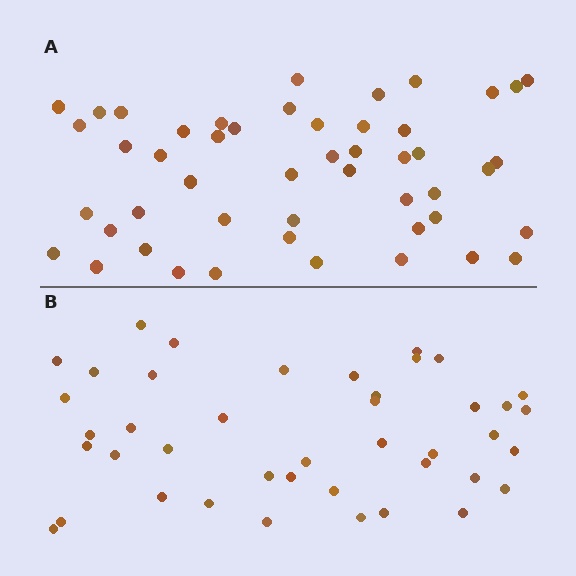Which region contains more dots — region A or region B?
Region A (the top region) has more dots.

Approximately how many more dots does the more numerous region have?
Region A has roughly 8 or so more dots than region B.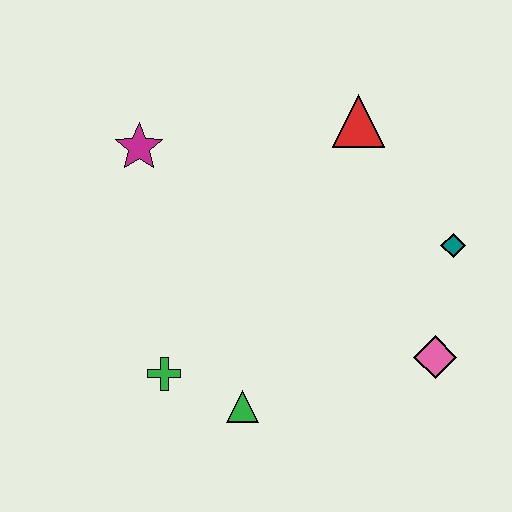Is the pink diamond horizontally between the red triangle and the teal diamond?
Yes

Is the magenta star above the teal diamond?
Yes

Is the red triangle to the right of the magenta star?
Yes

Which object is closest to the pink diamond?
The teal diamond is closest to the pink diamond.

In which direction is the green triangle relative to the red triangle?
The green triangle is below the red triangle.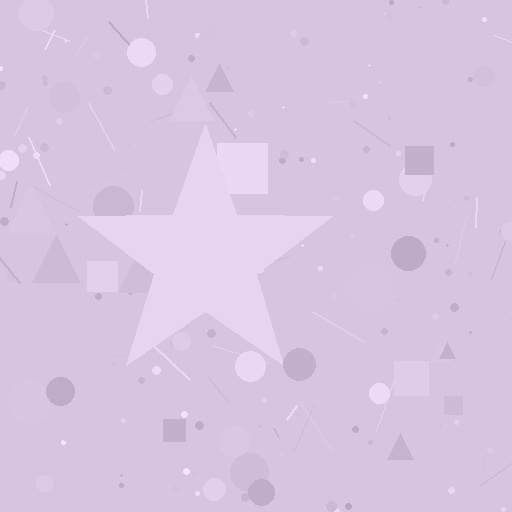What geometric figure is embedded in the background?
A star is embedded in the background.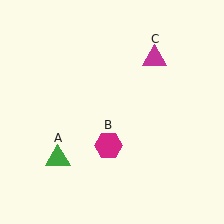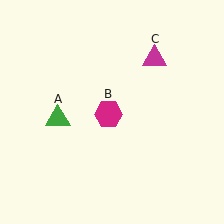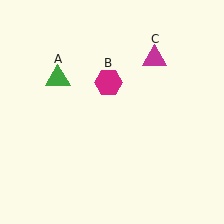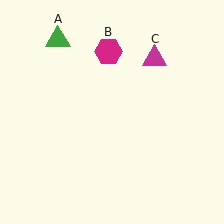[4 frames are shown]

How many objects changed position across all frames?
2 objects changed position: green triangle (object A), magenta hexagon (object B).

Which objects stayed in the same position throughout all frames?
Magenta triangle (object C) remained stationary.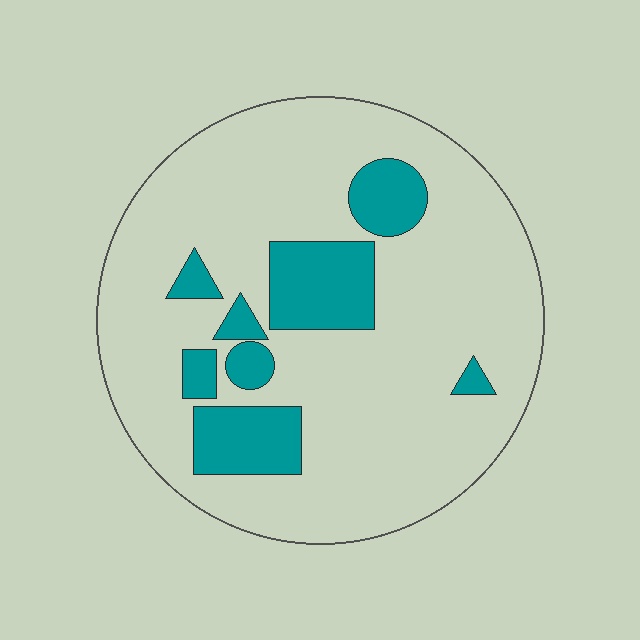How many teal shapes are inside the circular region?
8.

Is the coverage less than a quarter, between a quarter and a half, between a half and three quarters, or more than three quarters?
Less than a quarter.